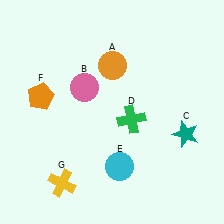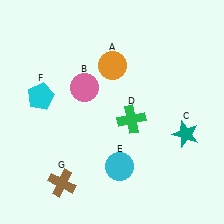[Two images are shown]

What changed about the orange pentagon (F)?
In Image 1, F is orange. In Image 2, it changed to cyan.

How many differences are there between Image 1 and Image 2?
There are 2 differences between the two images.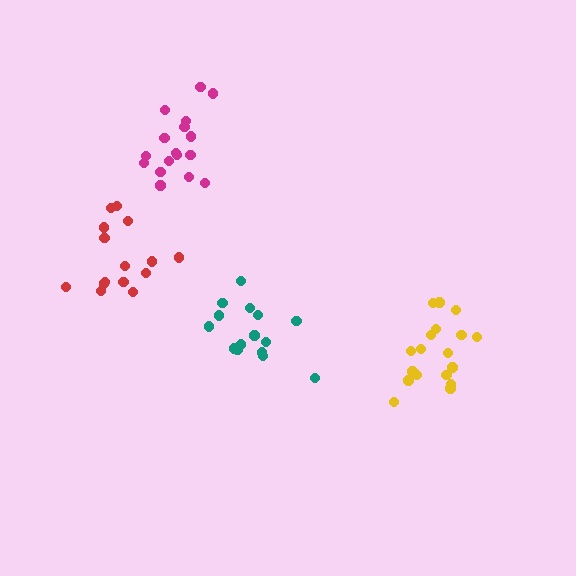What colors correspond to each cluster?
The clusters are colored: teal, yellow, red, magenta.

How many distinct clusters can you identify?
There are 4 distinct clusters.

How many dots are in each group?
Group 1: 15 dots, Group 2: 18 dots, Group 3: 15 dots, Group 4: 17 dots (65 total).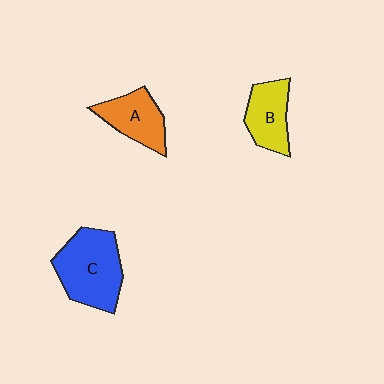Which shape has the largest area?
Shape C (blue).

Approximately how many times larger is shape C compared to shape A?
Approximately 1.6 times.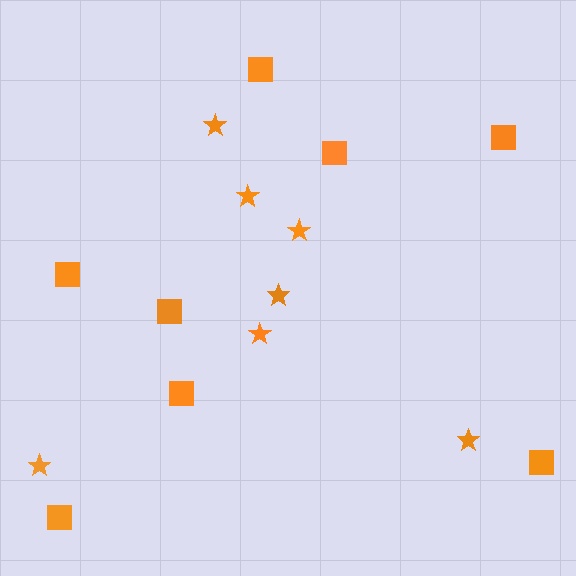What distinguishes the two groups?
There are 2 groups: one group of stars (7) and one group of squares (8).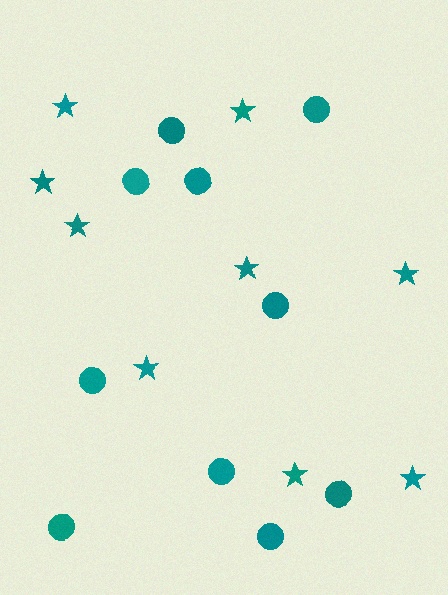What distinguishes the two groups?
There are 2 groups: one group of circles (10) and one group of stars (9).